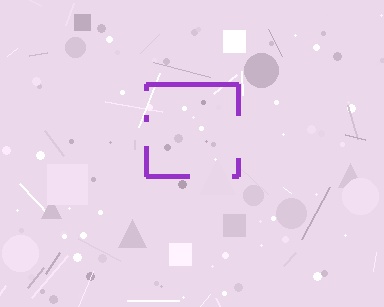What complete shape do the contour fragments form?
The contour fragments form a square.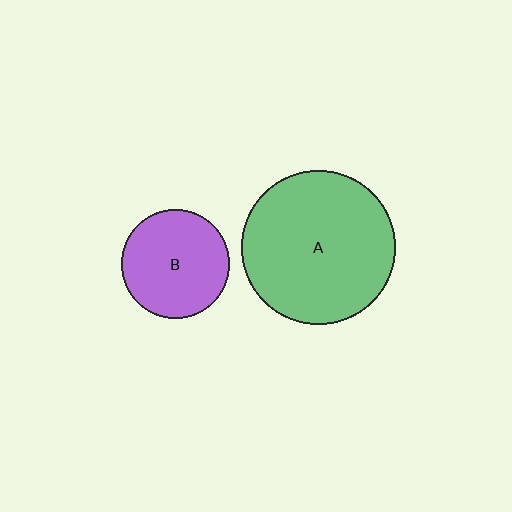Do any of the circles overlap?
No, none of the circles overlap.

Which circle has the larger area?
Circle A (green).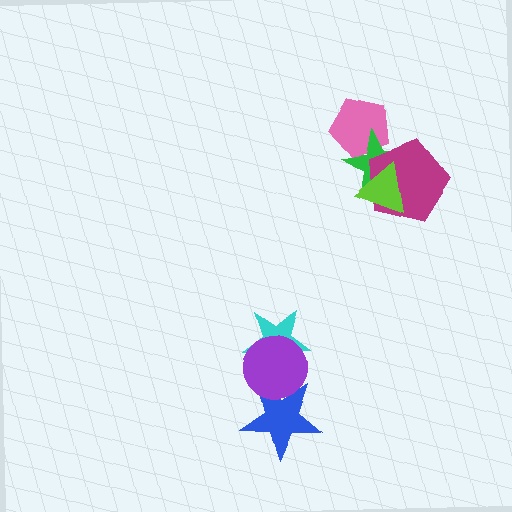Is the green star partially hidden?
Yes, it is partially covered by another shape.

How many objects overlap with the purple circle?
2 objects overlap with the purple circle.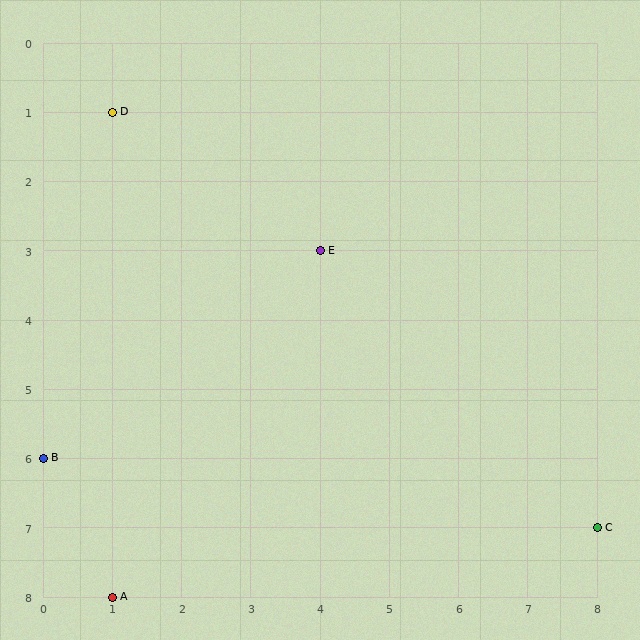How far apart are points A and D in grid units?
Points A and D are 7 rows apart.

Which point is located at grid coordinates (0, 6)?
Point B is at (0, 6).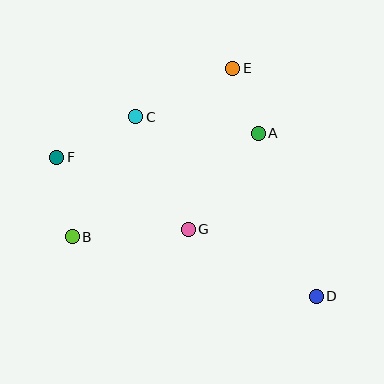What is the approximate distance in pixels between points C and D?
The distance between C and D is approximately 255 pixels.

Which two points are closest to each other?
Points A and E are closest to each other.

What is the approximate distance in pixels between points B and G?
The distance between B and G is approximately 117 pixels.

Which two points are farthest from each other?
Points D and F are farthest from each other.